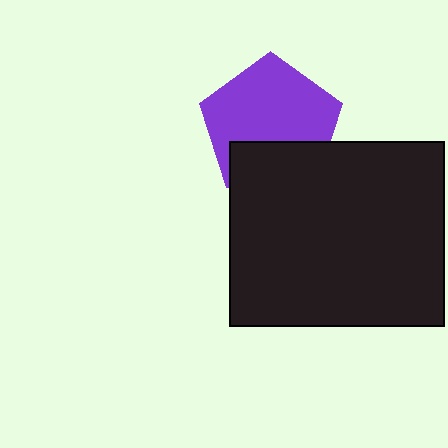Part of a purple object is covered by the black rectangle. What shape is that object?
It is a pentagon.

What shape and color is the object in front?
The object in front is a black rectangle.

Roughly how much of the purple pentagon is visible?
Most of it is visible (roughly 68%).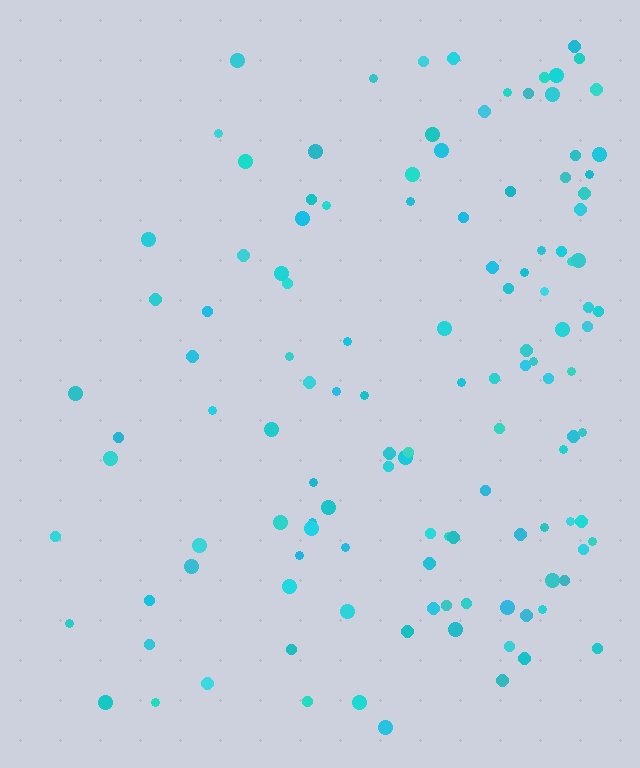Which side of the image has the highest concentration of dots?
The right.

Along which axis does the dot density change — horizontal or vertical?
Horizontal.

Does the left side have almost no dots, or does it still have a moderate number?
Still a moderate number, just noticeably fewer than the right.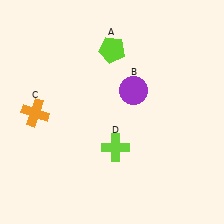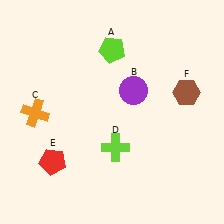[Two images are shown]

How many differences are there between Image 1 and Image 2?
There are 2 differences between the two images.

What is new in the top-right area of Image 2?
A brown hexagon (F) was added in the top-right area of Image 2.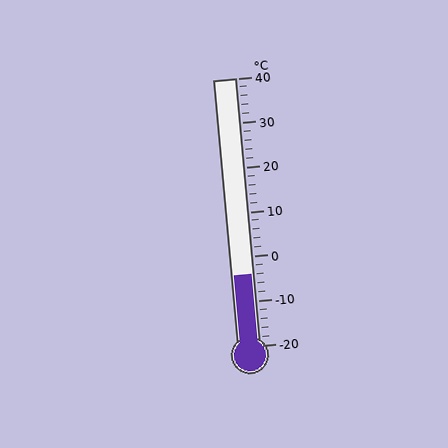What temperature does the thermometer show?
The thermometer shows approximately -4°C.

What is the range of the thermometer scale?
The thermometer scale ranges from -20°C to 40°C.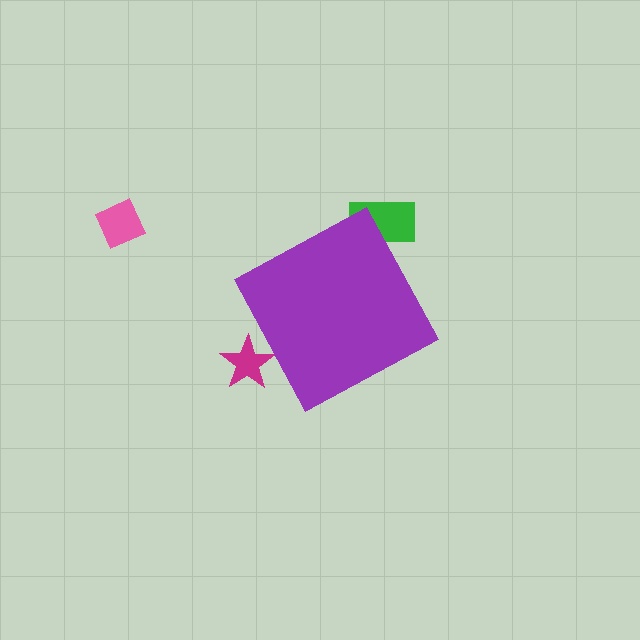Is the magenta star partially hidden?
Yes, the magenta star is partially hidden behind the purple diamond.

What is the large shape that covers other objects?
A purple diamond.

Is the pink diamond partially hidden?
No, the pink diamond is fully visible.